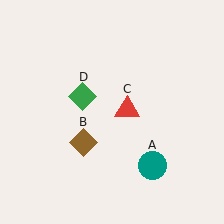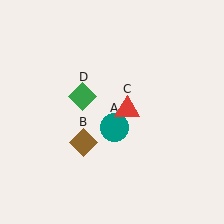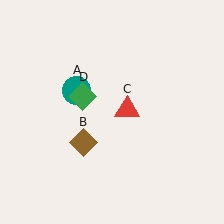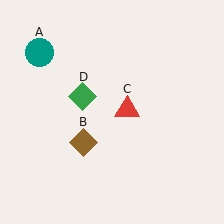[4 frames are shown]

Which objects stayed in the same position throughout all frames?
Brown diamond (object B) and red triangle (object C) and green diamond (object D) remained stationary.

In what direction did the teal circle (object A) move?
The teal circle (object A) moved up and to the left.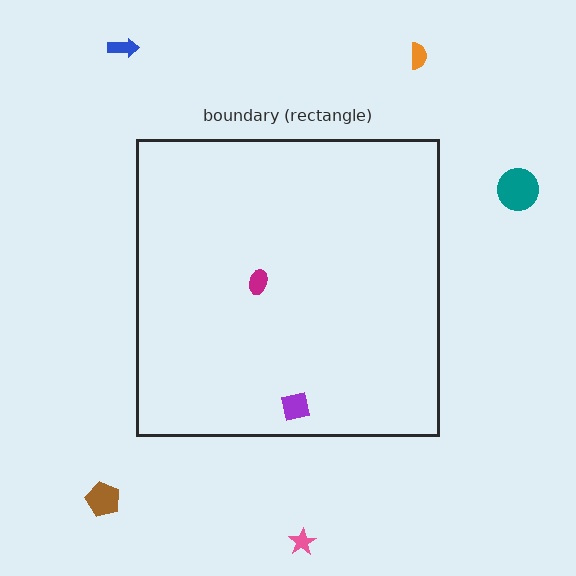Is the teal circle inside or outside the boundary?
Outside.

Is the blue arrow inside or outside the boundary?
Outside.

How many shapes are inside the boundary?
2 inside, 5 outside.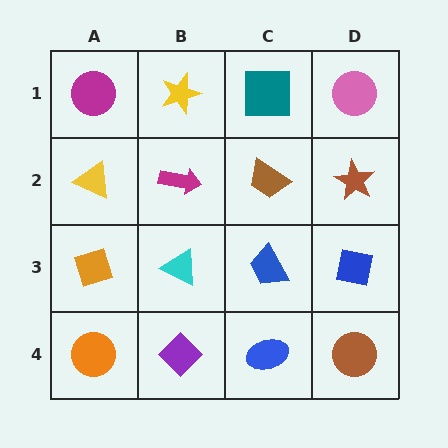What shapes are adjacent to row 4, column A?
An orange diamond (row 3, column A), a purple diamond (row 4, column B).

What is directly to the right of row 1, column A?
A yellow star.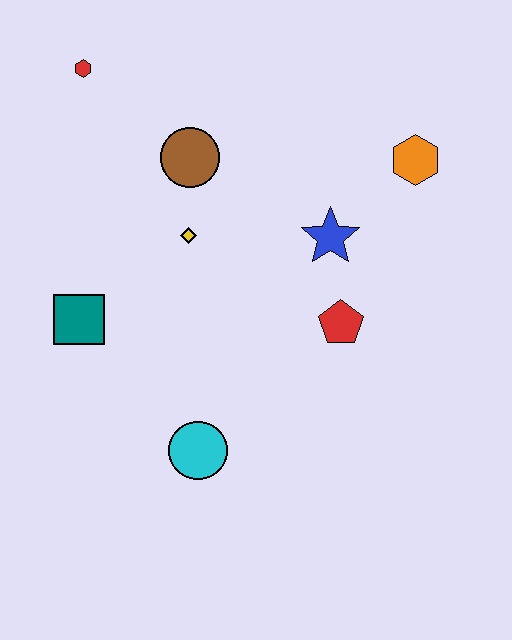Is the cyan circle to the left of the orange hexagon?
Yes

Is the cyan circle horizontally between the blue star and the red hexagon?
Yes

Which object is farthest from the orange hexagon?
The teal square is farthest from the orange hexagon.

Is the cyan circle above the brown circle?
No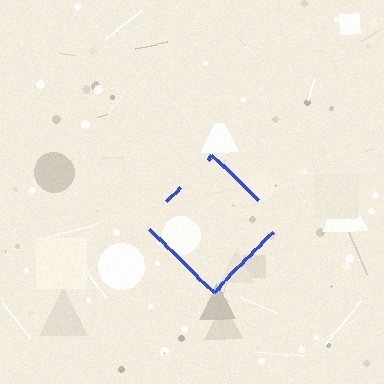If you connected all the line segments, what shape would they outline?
They would outline a diamond.